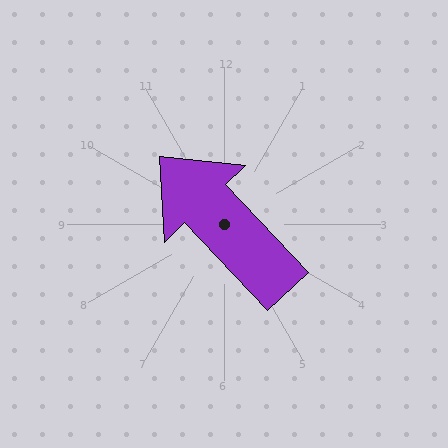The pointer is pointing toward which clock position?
Roughly 11 o'clock.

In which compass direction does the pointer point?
Northwest.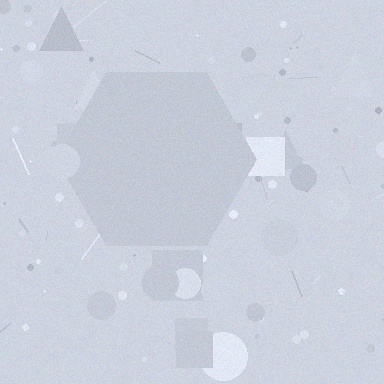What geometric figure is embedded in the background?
A hexagon is embedded in the background.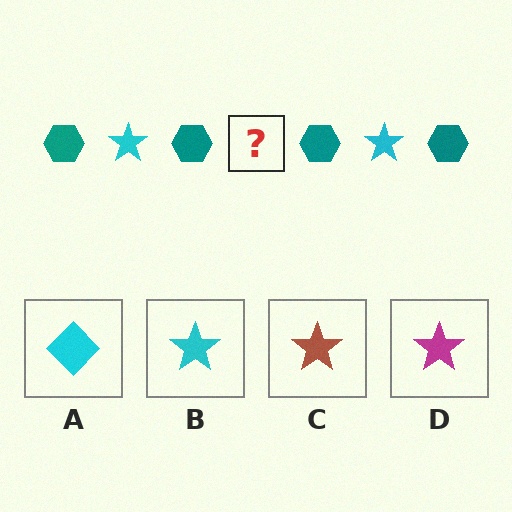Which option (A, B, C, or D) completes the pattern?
B.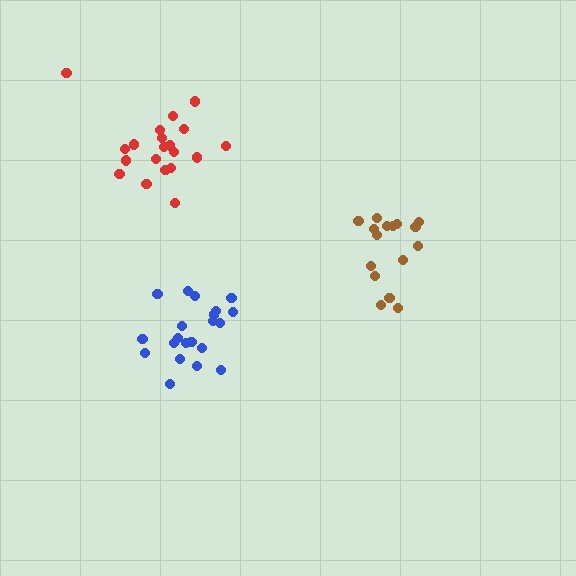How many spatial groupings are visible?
There are 3 spatial groupings.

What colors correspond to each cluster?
The clusters are colored: blue, brown, red.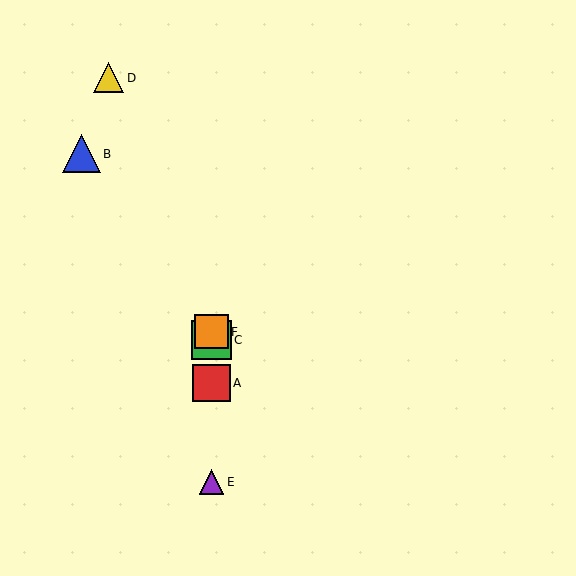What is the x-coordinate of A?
Object A is at x≈211.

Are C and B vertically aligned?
No, C is at x≈211 and B is at x≈81.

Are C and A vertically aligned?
Yes, both are at x≈211.